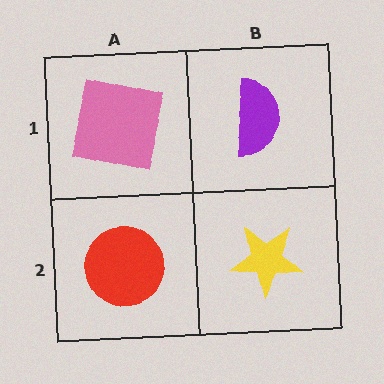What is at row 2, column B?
A yellow star.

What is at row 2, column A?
A red circle.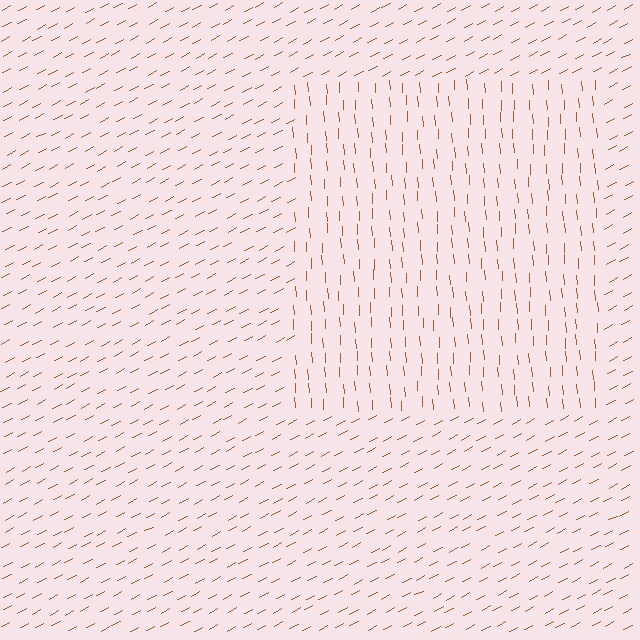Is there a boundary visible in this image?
Yes, there is a texture boundary formed by a change in line orientation.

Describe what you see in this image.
The image is filled with small brown line segments. A rectangle region in the image has lines oriented differently from the surrounding lines, creating a visible texture boundary.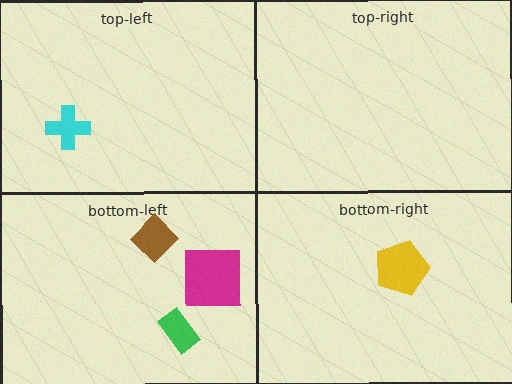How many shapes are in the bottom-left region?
3.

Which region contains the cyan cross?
The top-left region.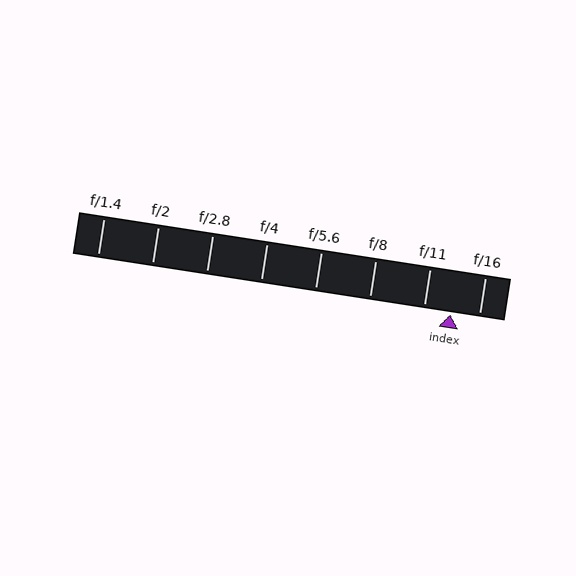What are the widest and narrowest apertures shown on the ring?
The widest aperture shown is f/1.4 and the narrowest is f/16.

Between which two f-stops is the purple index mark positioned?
The index mark is between f/11 and f/16.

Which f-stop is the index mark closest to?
The index mark is closest to f/11.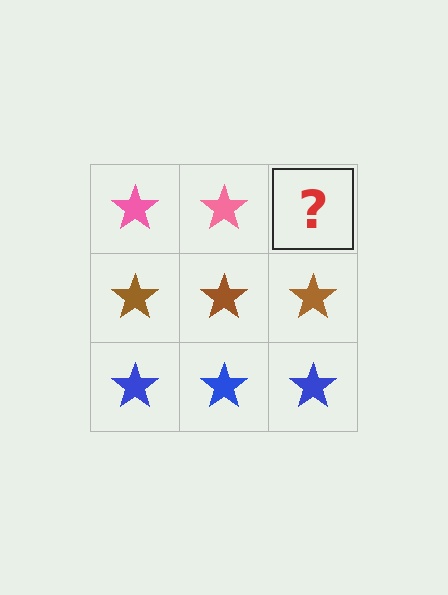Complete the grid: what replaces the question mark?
The question mark should be replaced with a pink star.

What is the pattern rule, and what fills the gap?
The rule is that each row has a consistent color. The gap should be filled with a pink star.